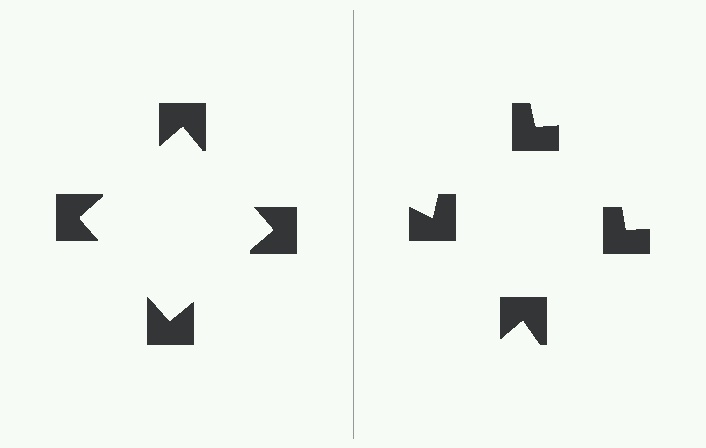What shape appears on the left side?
An illusory square.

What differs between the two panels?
The notched squares are positioned identically on both sides; only the wedge orientations differ. On the left they align to a square; on the right they are misaligned.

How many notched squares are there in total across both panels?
8 — 4 on each side.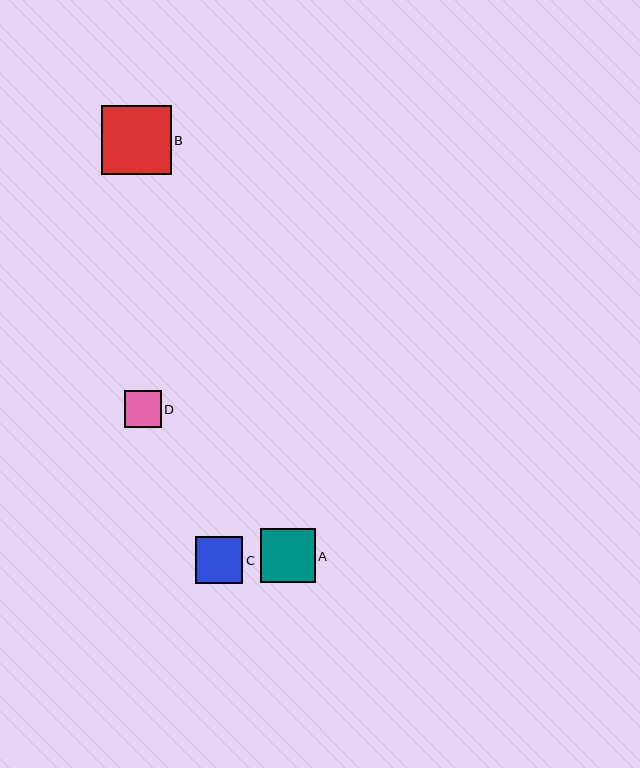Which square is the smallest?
Square D is the smallest with a size of approximately 37 pixels.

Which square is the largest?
Square B is the largest with a size of approximately 69 pixels.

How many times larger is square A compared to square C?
Square A is approximately 1.1 times the size of square C.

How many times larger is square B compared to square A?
Square B is approximately 1.3 times the size of square A.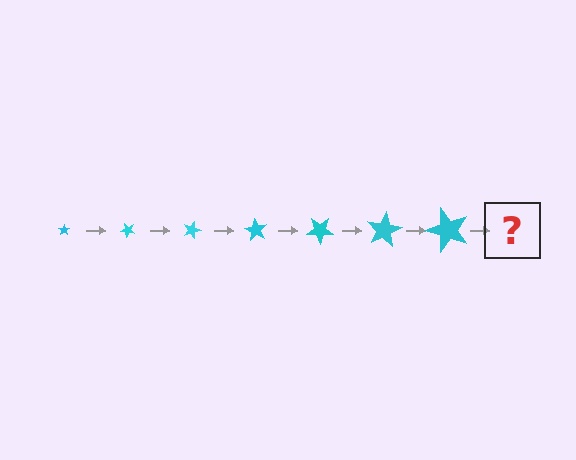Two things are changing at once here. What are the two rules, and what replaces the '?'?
The two rules are that the star grows larger each step and it rotates 45 degrees each step. The '?' should be a star, larger than the previous one and rotated 315 degrees from the start.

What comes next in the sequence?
The next element should be a star, larger than the previous one and rotated 315 degrees from the start.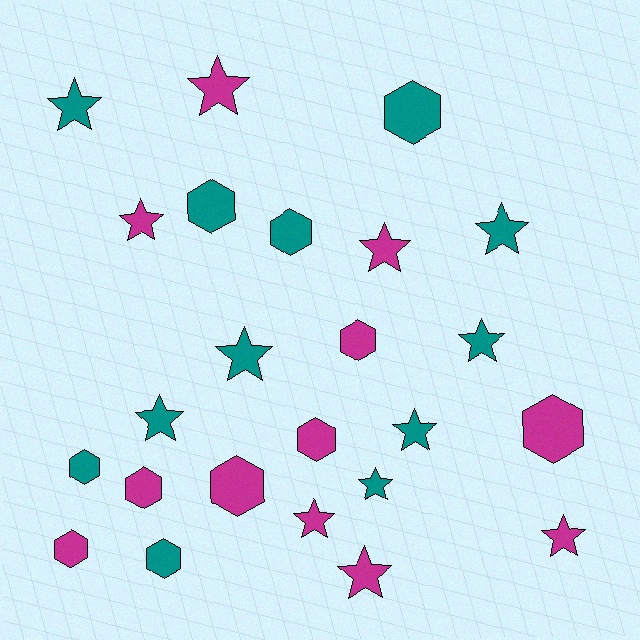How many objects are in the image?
There are 24 objects.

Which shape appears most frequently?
Star, with 13 objects.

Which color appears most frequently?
Teal, with 12 objects.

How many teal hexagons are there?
There are 5 teal hexagons.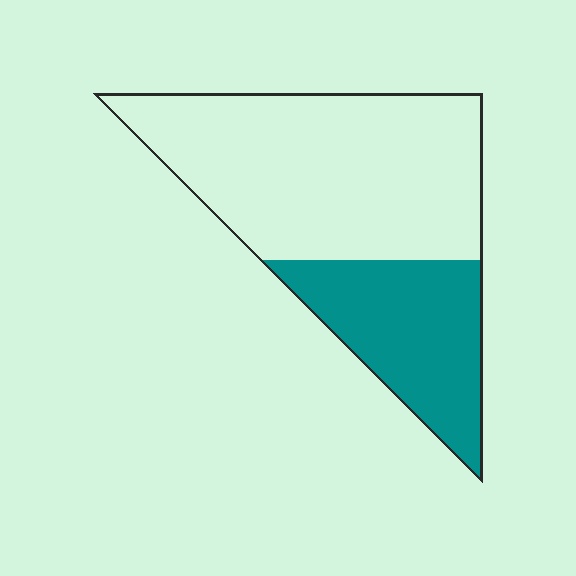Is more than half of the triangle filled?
No.